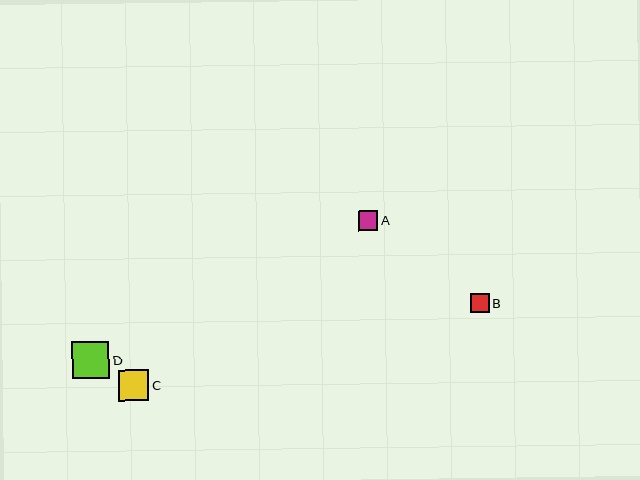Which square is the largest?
Square D is the largest with a size of approximately 37 pixels.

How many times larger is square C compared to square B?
Square C is approximately 1.6 times the size of square B.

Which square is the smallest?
Square B is the smallest with a size of approximately 19 pixels.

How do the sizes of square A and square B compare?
Square A and square B are approximately the same size.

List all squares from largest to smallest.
From largest to smallest: D, C, A, B.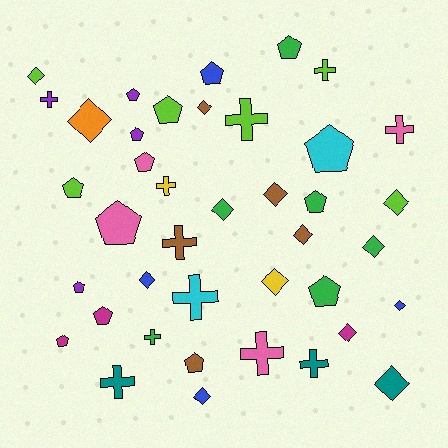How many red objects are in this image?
There are no red objects.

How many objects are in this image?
There are 40 objects.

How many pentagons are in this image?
There are 15 pentagons.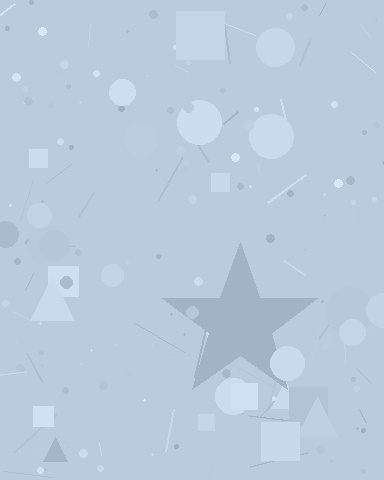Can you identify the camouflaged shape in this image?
The camouflaged shape is a star.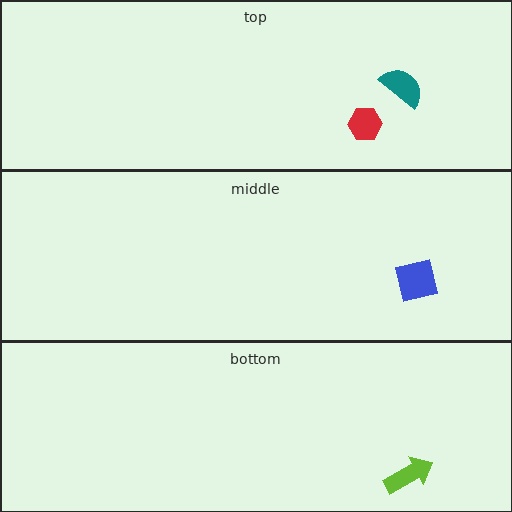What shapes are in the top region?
The teal semicircle, the red hexagon.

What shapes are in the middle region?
The blue square.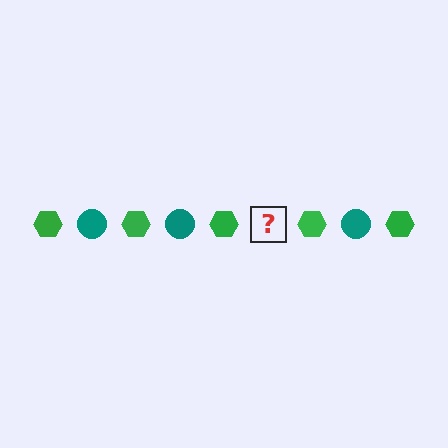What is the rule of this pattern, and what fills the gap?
The rule is that the pattern alternates between green hexagon and teal circle. The gap should be filled with a teal circle.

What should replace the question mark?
The question mark should be replaced with a teal circle.